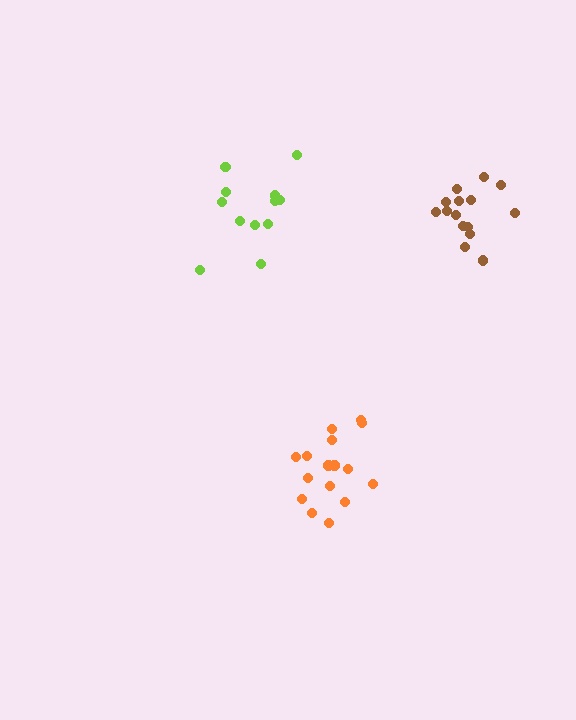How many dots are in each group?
Group 1: 16 dots, Group 2: 12 dots, Group 3: 15 dots (43 total).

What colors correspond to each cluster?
The clusters are colored: orange, lime, brown.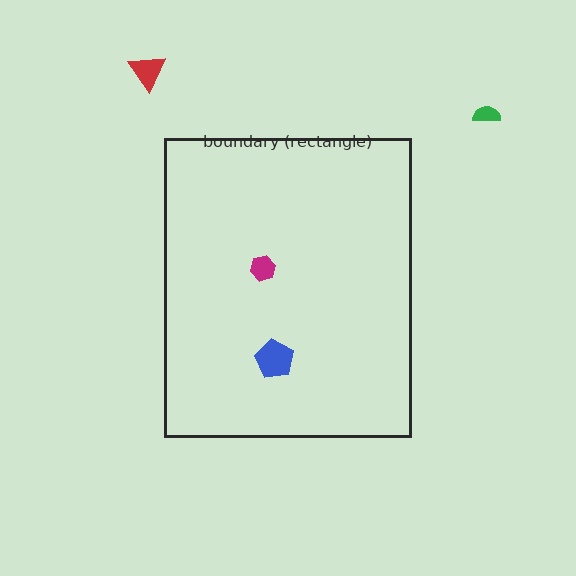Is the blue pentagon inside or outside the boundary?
Inside.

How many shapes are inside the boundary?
2 inside, 2 outside.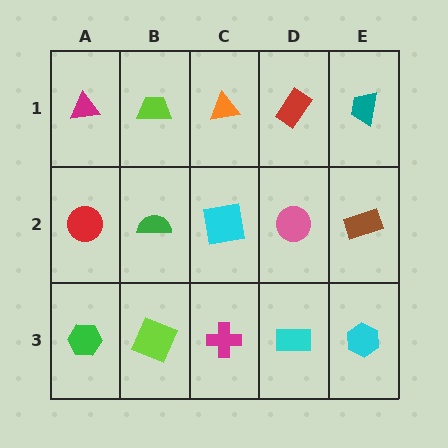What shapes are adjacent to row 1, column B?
A green semicircle (row 2, column B), a magenta triangle (row 1, column A), an orange triangle (row 1, column C).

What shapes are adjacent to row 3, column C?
A cyan square (row 2, column C), a lime square (row 3, column B), a cyan rectangle (row 3, column D).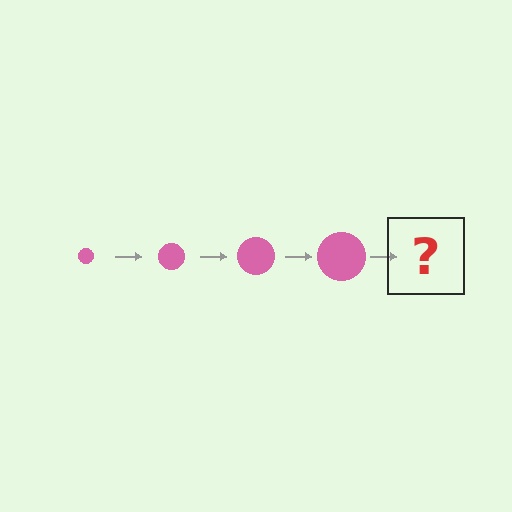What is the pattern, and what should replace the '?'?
The pattern is that the circle gets progressively larger each step. The '?' should be a pink circle, larger than the previous one.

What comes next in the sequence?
The next element should be a pink circle, larger than the previous one.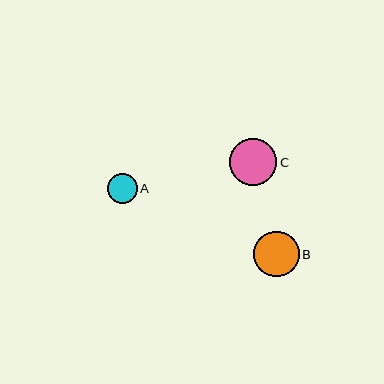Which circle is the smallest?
Circle A is the smallest with a size of approximately 30 pixels.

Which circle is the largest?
Circle C is the largest with a size of approximately 48 pixels.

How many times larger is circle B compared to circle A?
Circle B is approximately 1.5 times the size of circle A.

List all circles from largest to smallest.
From largest to smallest: C, B, A.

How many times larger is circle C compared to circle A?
Circle C is approximately 1.6 times the size of circle A.